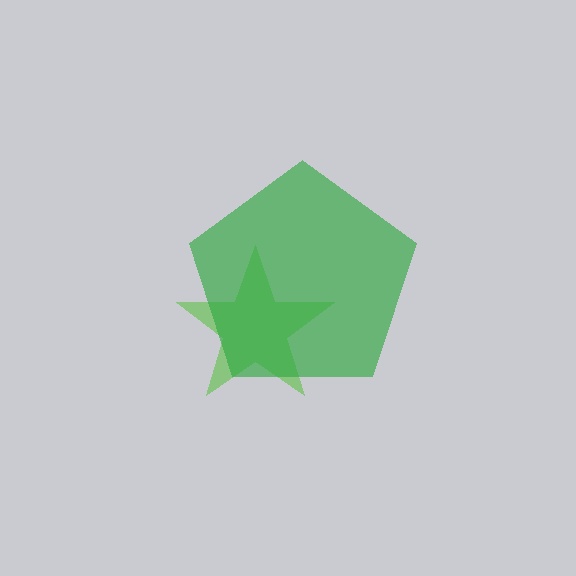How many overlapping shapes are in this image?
There are 2 overlapping shapes in the image.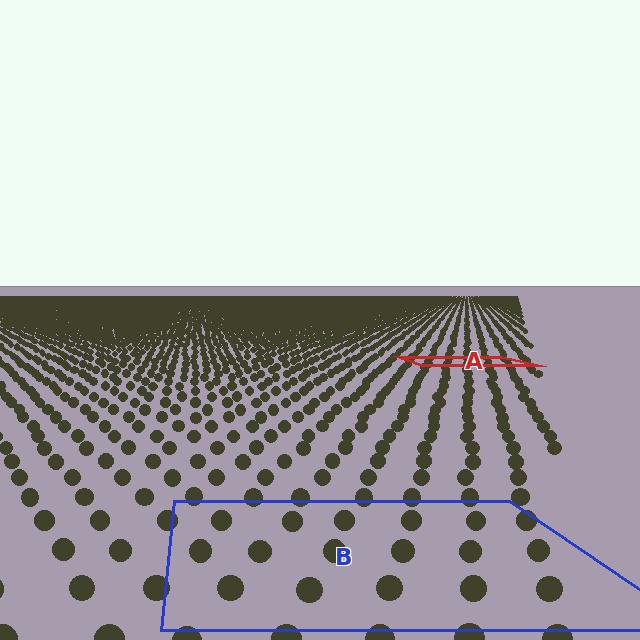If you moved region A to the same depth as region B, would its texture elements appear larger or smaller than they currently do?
They would appear larger. At a closer depth, the same texture elements are projected at a bigger on-screen size.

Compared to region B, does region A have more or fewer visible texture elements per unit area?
Region A has more texture elements per unit area — they are packed more densely because it is farther away.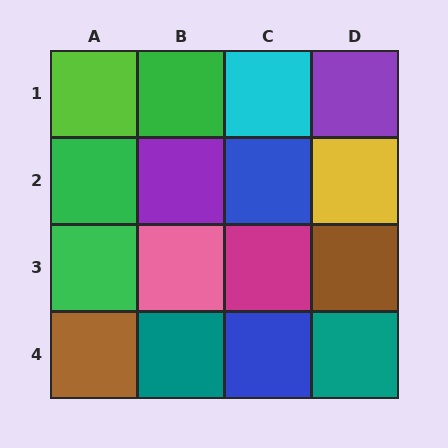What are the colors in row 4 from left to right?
Brown, teal, blue, teal.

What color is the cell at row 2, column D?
Yellow.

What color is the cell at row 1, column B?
Green.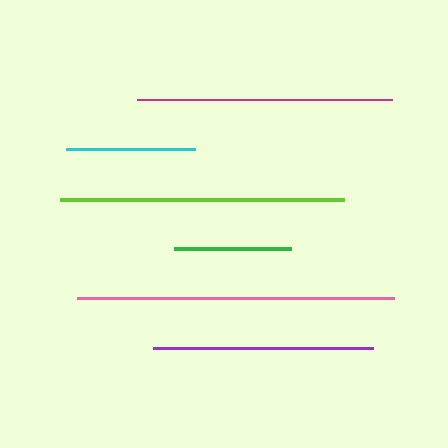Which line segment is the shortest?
The green line is the shortest at approximately 117 pixels.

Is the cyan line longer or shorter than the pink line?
The pink line is longer than the cyan line.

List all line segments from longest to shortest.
From longest to shortest: pink, lime, magenta, purple, cyan, green.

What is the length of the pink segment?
The pink segment is approximately 317 pixels long.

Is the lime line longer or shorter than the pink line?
The pink line is longer than the lime line.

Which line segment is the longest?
The pink line is the longest at approximately 317 pixels.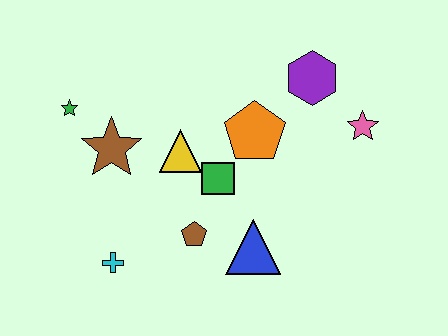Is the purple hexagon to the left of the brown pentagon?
No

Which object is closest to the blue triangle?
The brown pentagon is closest to the blue triangle.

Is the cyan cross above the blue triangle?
No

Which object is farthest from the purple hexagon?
The cyan cross is farthest from the purple hexagon.